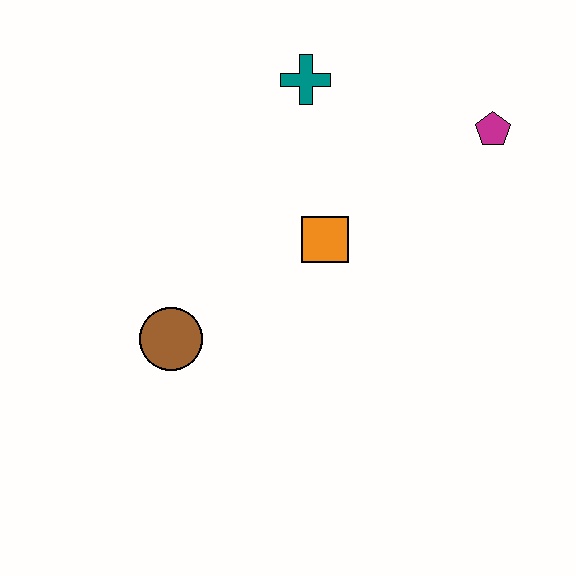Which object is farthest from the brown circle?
The magenta pentagon is farthest from the brown circle.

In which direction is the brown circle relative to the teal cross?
The brown circle is below the teal cross.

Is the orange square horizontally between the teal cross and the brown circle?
No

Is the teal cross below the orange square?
No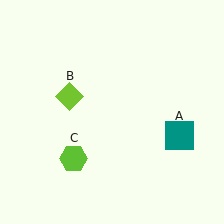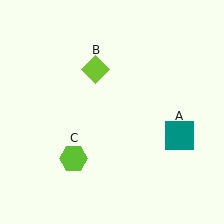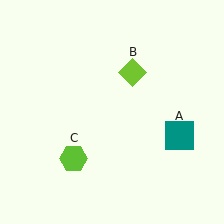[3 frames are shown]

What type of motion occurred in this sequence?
The lime diamond (object B) rotated clockwise around the center of the scene.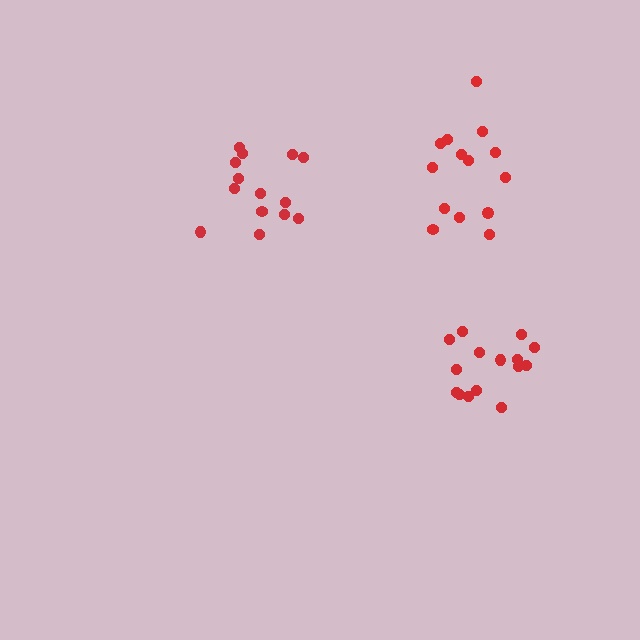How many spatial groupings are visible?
There are 3 spatial groupings.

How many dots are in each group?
Group 1: 15 dots, Group 2: 14 dots, Group 3: 14 dots (43 total).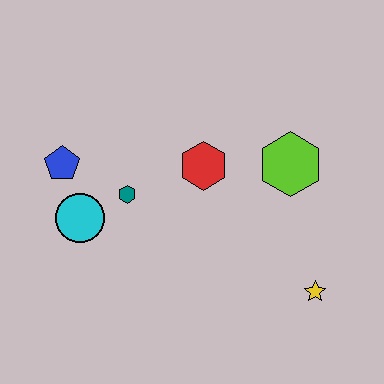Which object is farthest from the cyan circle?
The yellow star is farthest from the cyan circle.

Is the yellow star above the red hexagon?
No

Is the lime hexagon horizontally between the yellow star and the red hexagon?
Yes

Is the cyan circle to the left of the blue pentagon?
No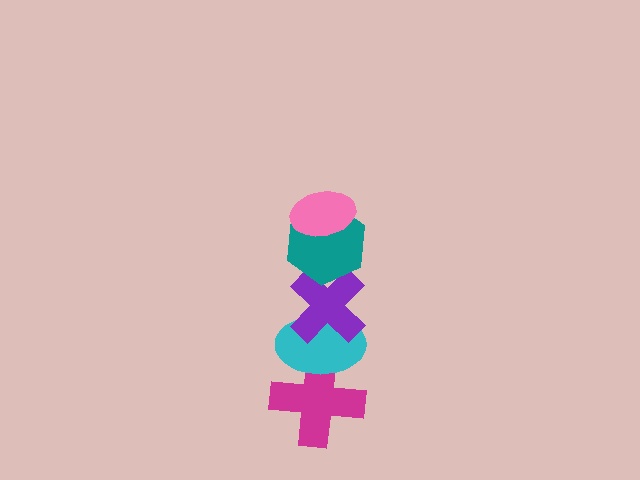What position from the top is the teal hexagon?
The teal hexagon is 2nd from the top.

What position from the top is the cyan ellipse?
The cyan ellipse is 4th from the top.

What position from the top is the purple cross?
The purple cross is 3rd from the top.